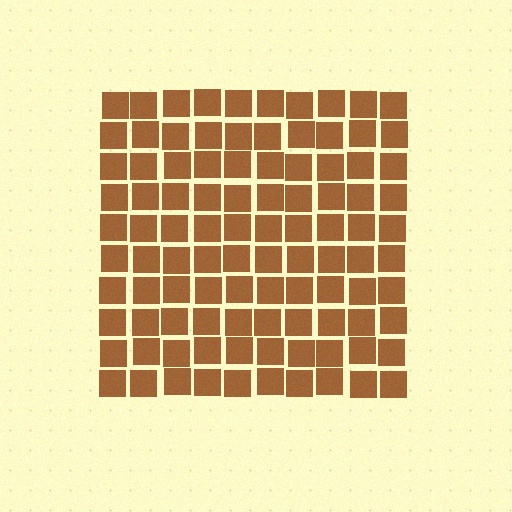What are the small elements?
The small elements are squares.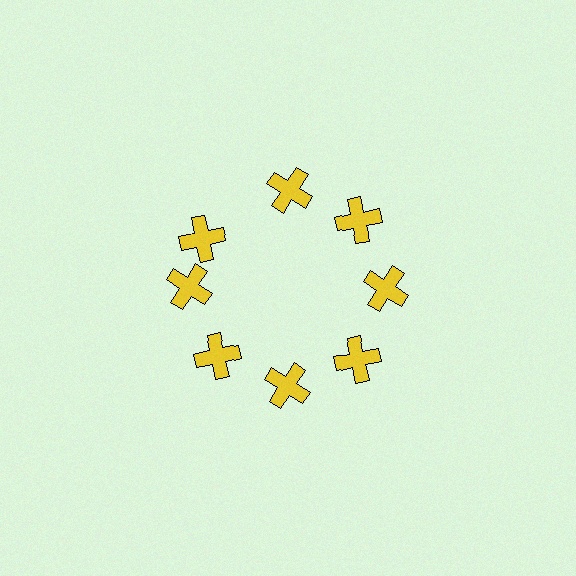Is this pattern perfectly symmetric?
No. The 8 yellow crosses are arranged in a ring, but one element near the 10 o'clock position is rotated out of alignment along the ring, breaking the 8-fold rotational symmetry.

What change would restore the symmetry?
The symmetry would be restored by rotating it back into even spacing with its neighbors so that all 8 crosses sit at equal angles and equal distance from the center.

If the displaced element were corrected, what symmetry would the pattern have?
It would have 8-fold rotational symmetry — the pattern would map onto itself every 45 degrees.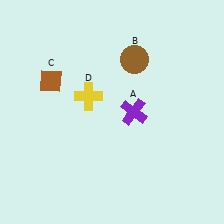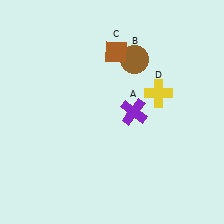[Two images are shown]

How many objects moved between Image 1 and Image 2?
2 objects moved between the two images.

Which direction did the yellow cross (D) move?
The yellow cross (D) moved right.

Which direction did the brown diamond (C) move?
The brown diamond (C) moved right.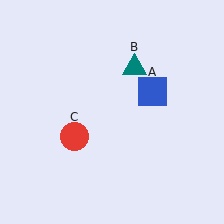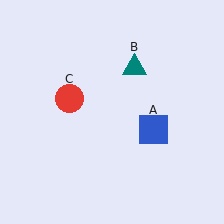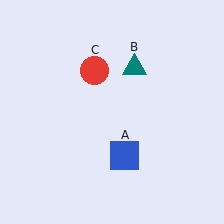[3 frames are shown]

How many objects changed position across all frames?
2 objects changed position: blue square (object A), red circle (object C).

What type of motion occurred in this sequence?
The blue square (object A), red circle (object C) rotated clockwise around the center of the scene.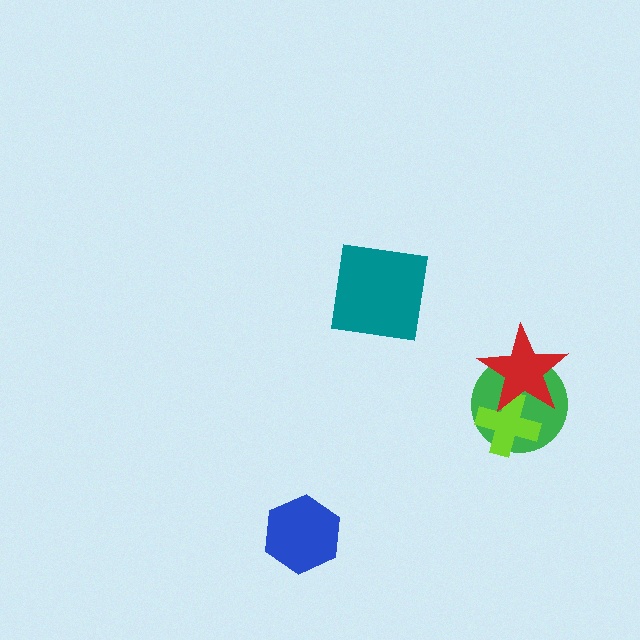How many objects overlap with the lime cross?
2 objects overlap with the lime cross.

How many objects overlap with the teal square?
0 objects overlap with the teal square.